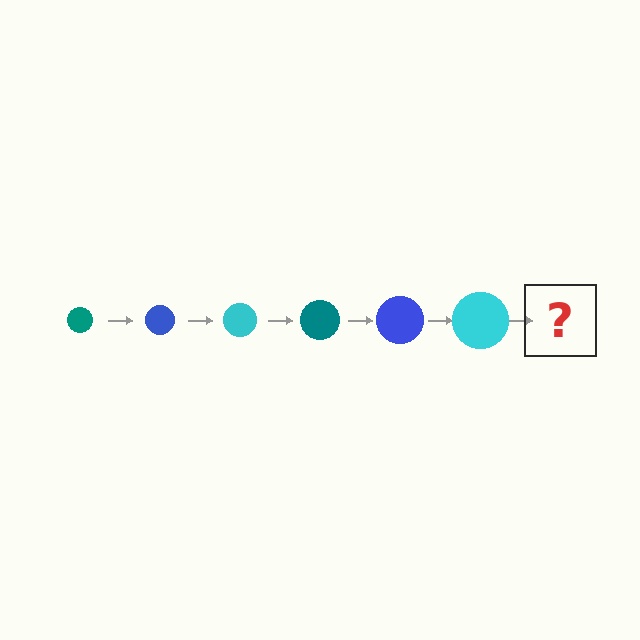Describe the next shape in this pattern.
It should be a teal circle, larger than the previous one.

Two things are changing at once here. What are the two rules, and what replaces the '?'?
The two rules are that the circle grows larger each step and the color cycles through teal, blue, and cyan. The '?' should be a teal circle, larger than the previous one.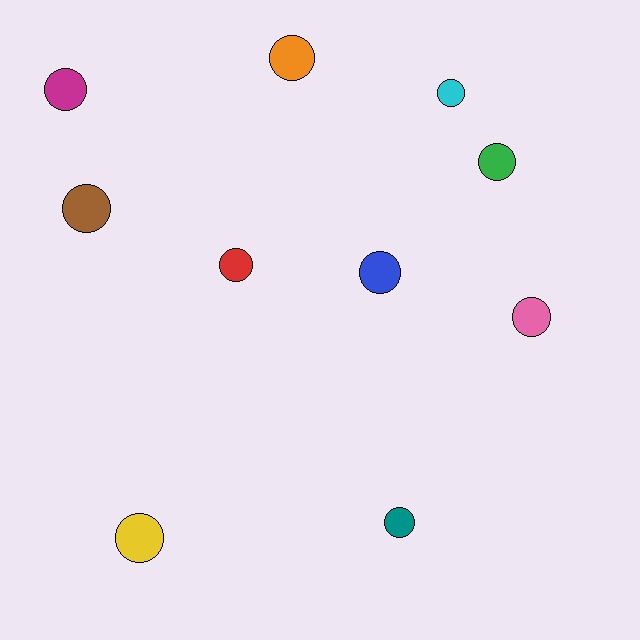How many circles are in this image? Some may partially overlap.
There are 10 circles.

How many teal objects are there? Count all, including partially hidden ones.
There is 1 teal object.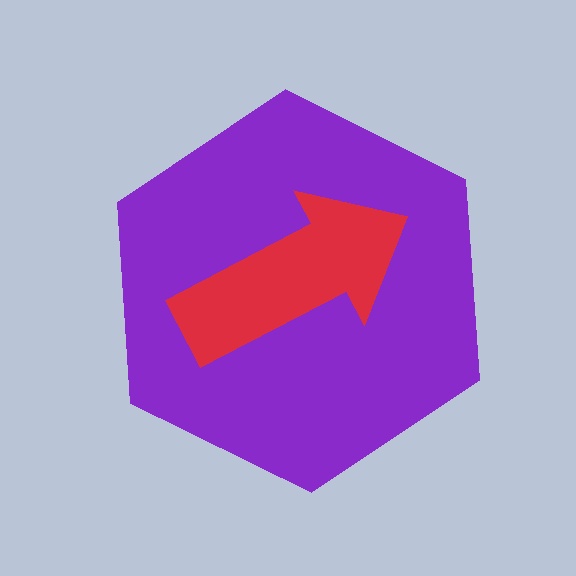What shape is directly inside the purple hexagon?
The red arrow.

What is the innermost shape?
The red arrow.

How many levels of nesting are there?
2.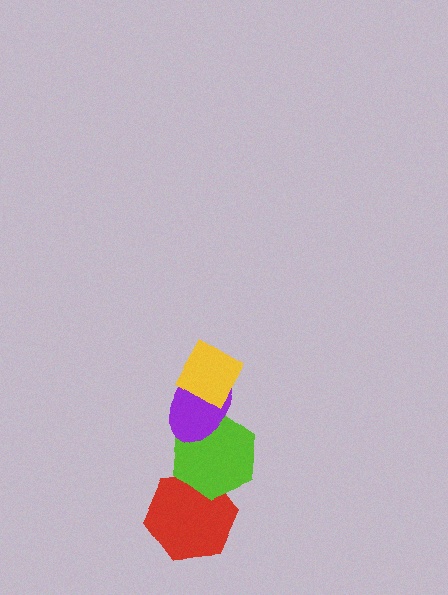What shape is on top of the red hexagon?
The lime hexagon is on top of the red hexagon.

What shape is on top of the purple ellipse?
The yellow diamond is on top of the purple ellipse.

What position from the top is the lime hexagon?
The lime hexagon is 3rd from the top.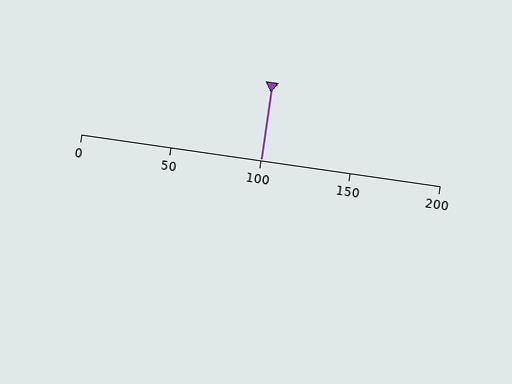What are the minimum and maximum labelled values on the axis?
The axis runs from 0 to 200.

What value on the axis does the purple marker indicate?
The marker indicates approximately 100.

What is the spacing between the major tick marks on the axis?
The major ticks are spaced 50 apart.